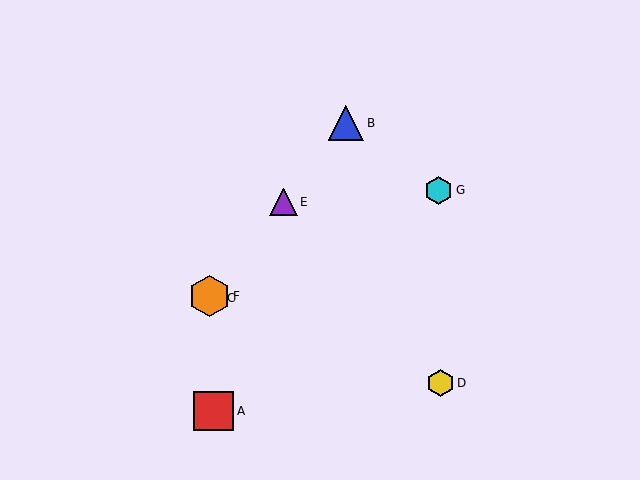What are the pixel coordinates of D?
Object D is at (441, 383).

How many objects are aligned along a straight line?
4 objects (B, C, E, F) are aligned along a straight line.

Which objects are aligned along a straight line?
Objects B, C, E, F are aligned along a straight line.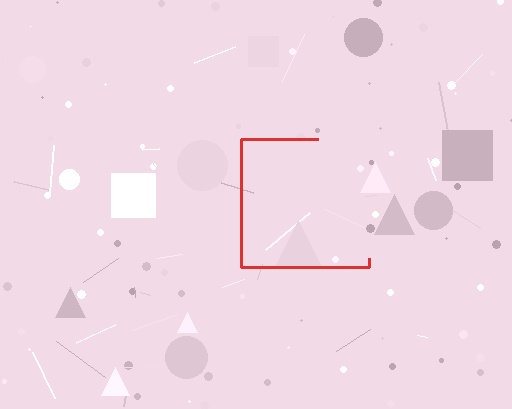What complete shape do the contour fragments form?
The contour fragments form a square.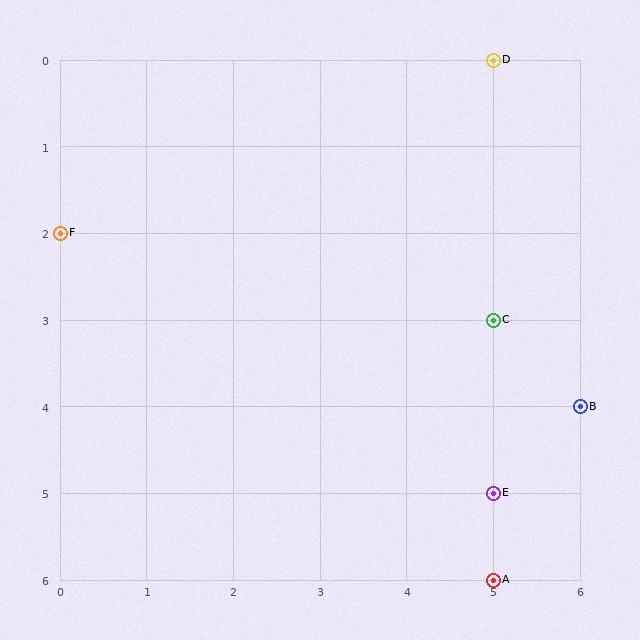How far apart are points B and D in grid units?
Points B and D are 1 column and 4 rows apart (about 4.1 grid units diagonally).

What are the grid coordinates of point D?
Point D is at grid coordinates (5, 0).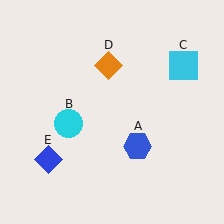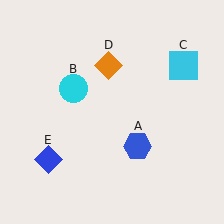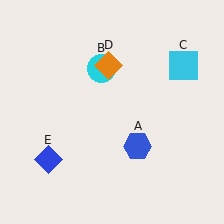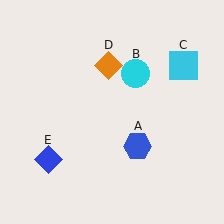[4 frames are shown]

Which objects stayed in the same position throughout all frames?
Blue hexagon (object A) and cyan square (object C) and orange diamond (object D) and blue diamond (object E) remained stationary.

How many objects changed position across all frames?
1 object changed position: cyan circle (object B).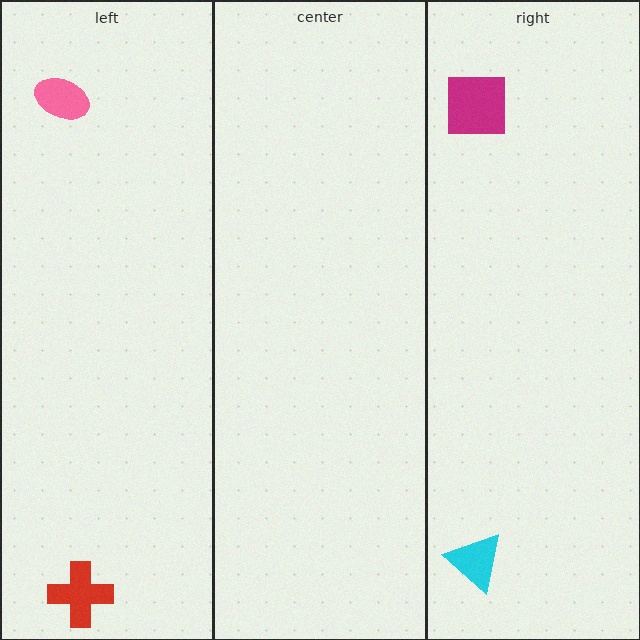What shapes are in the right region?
The magenta square, the cyan triangle.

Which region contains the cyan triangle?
The right region.